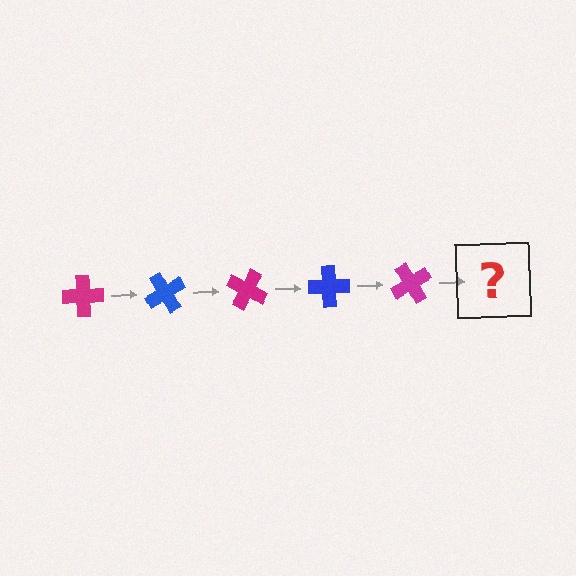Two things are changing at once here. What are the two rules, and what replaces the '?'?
The two rules are that it rotates 60 degrees each step and the color cycles through magenta and blue. The '?' should be a blue cross, rotated 300 degrees from the start.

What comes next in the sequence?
The next element should be a blue cross, rotated 300 degrees from the start.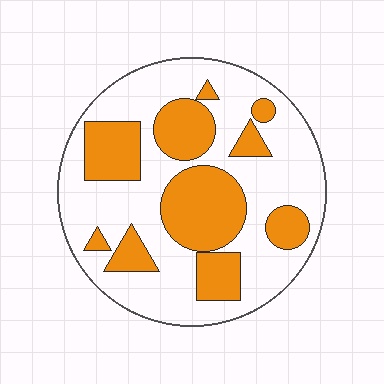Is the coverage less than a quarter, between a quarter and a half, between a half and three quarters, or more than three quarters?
Between a quarter and a half.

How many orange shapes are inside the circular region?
10.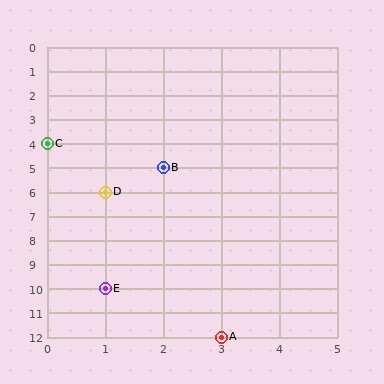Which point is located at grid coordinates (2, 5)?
Point B is at (2, 5).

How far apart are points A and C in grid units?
Points A and C are 3 columns and 8 rows apart (about 8.5 grid units diagonally).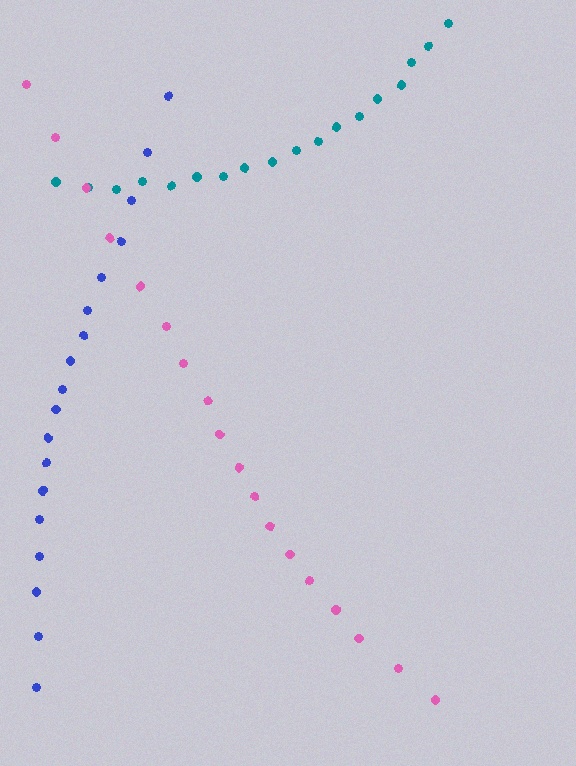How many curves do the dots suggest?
There are 3 distinct paths.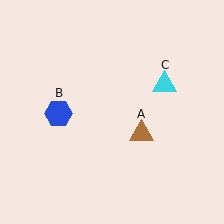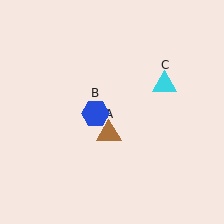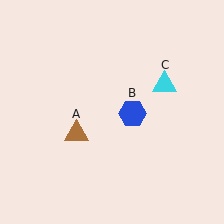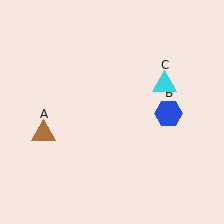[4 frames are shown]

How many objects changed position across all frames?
2 objects changed position: brown triangle (object A), blue hexagon (object B).